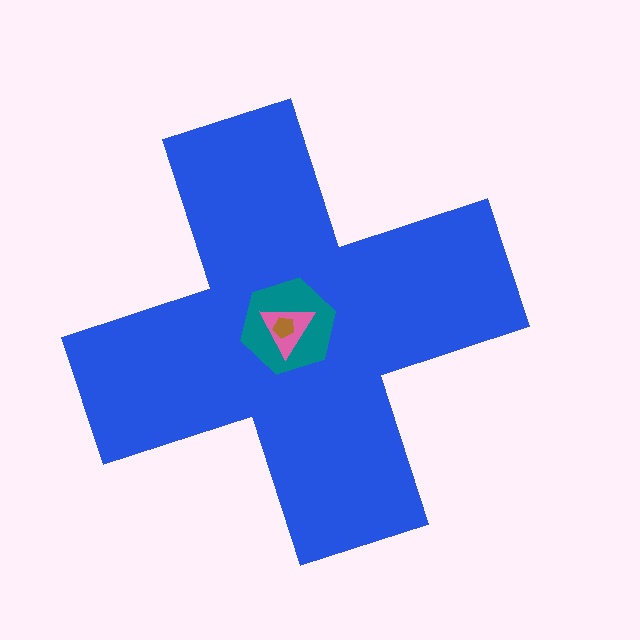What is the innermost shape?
The brown pentagon.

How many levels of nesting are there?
4.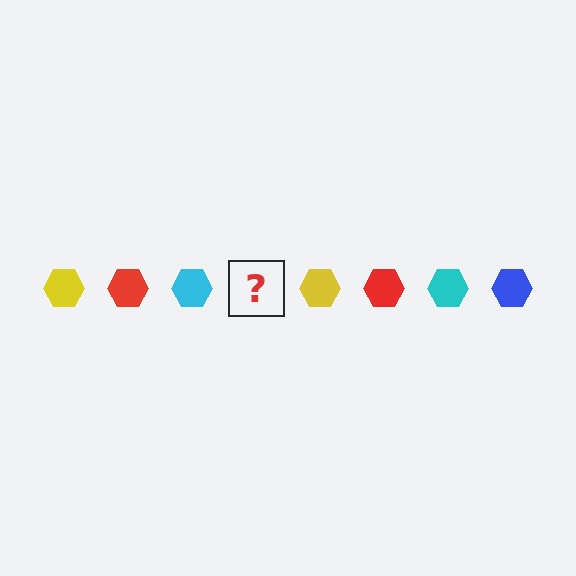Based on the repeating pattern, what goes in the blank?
The blank should be a blue hexagon.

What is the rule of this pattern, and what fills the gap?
The rule is that the pattern cycles through yellow, red, cyan, blue hexagons. The gap should be filled with a blue hexagon.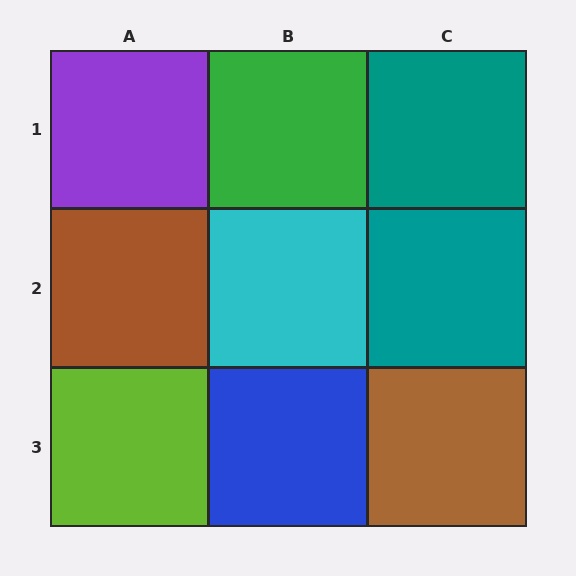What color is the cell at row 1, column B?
Green.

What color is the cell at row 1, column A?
Purple.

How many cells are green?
1 cell is green.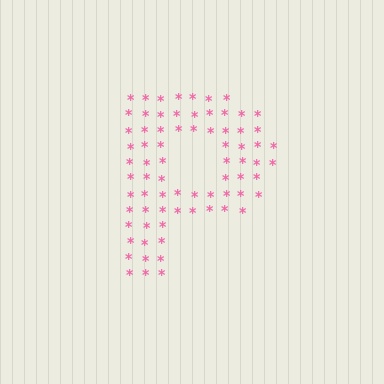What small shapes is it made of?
It is made of small asterisks.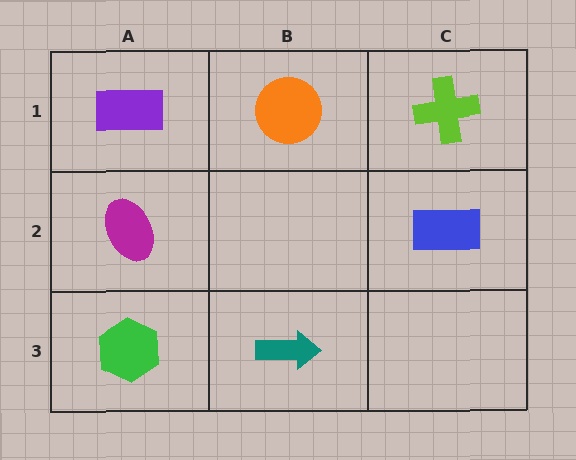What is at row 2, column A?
A magenta ellipse.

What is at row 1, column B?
An orange circle.